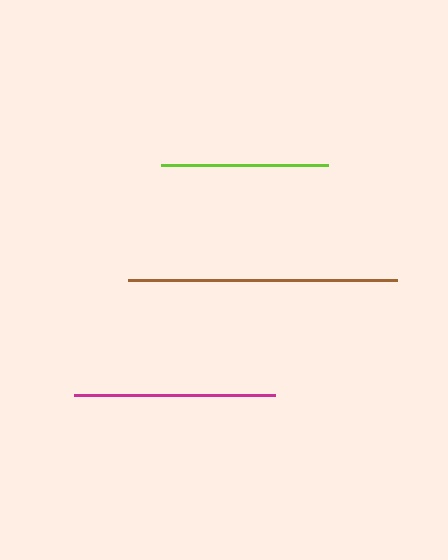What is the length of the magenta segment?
The magenta segment is approximately 200 pixels long.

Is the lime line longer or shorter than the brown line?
The brown line is longer than the lime line.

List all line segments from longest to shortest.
From longest to shortest: brown, magenta, lime.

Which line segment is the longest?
The brown line is the longest at approximately 268 pixels.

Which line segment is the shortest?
The lime line is the shortest at approximately 167 pixels.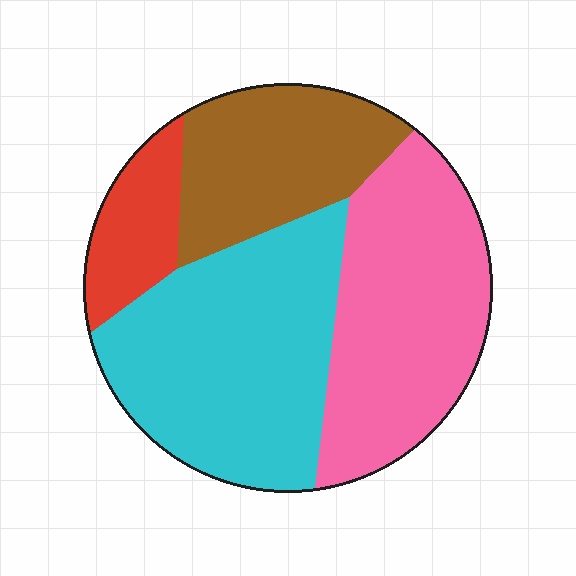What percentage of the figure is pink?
Pink covers around 30% of the figure.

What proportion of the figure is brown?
Brown covers 21% of the figure.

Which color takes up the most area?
Cyan, at roughly 35%.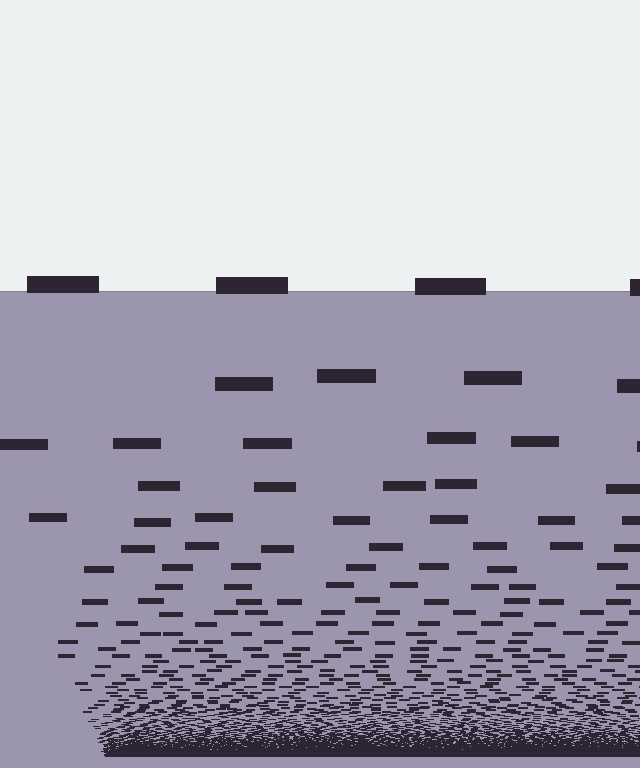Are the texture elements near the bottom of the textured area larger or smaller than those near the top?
Smaller. The gradient is inverted — elements near the bottom are smaller and denser.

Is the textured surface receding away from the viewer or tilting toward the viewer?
The surface appears to tilt toward the viewer. Texture elements get larger and sparser toward the top.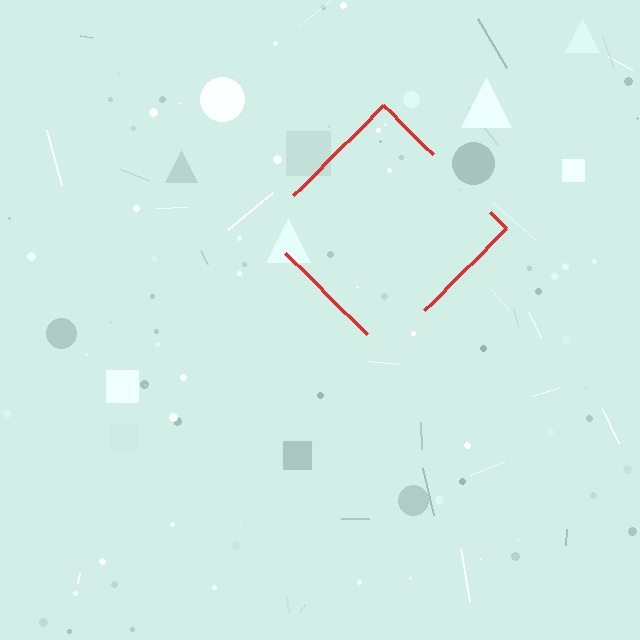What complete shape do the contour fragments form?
The contour fragments form a diamond.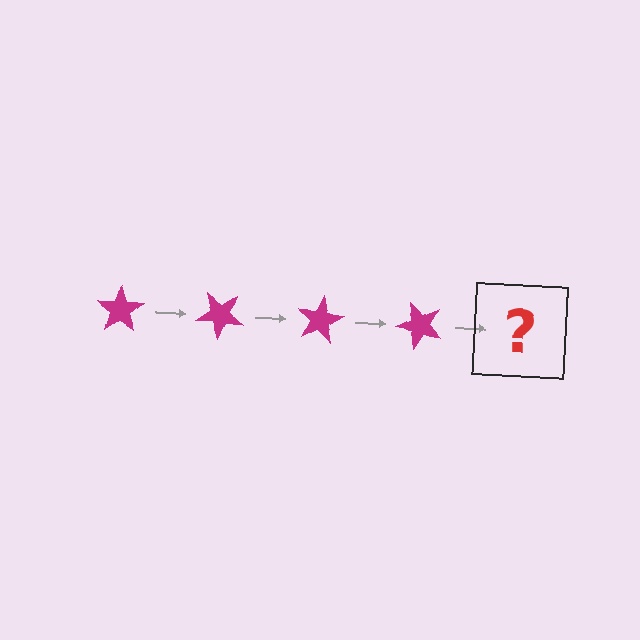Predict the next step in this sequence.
The next step is a magenta star rotated 160 degrees.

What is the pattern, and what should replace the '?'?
The pattern is that the star rotates 40 degrees each step. The '?' should be a magenta star rotated 160 degrees.